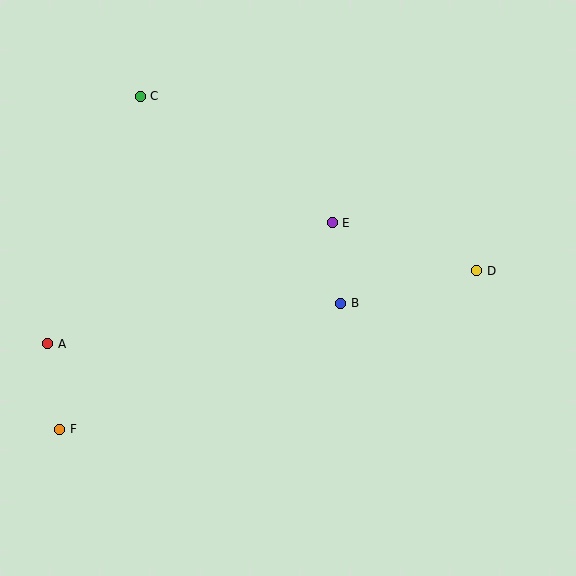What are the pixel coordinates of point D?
Point D is at (477, 271).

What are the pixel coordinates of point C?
Point C is at (140, 96).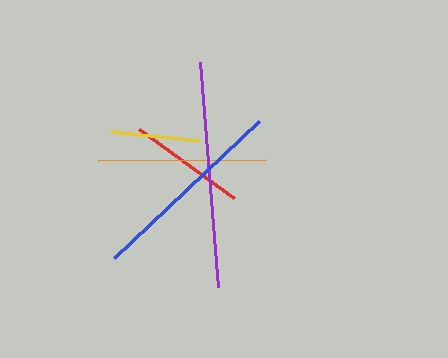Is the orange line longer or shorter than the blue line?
The blue line is longer than the orange line.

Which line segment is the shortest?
The yellow line is the shortest at approximately 88 pixels.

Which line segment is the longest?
The purple line is the longest at approximately 226 pixels.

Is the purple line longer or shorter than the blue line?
The purple line is longer than the blue line.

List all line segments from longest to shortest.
From longest to shortest: purple, blue, orange, red, yellow.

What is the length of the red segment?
The red segment is approximately 118 pixels long.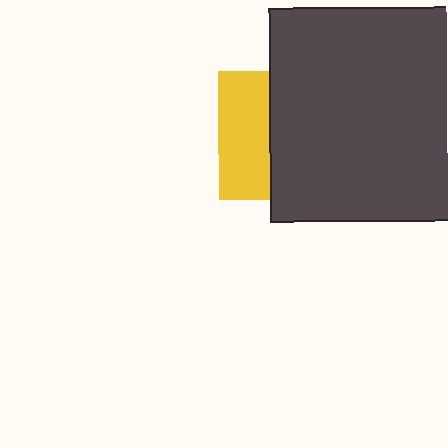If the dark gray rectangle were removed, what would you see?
You would see the complete yellow square.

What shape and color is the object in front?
The object in front is a dark gray rectangle.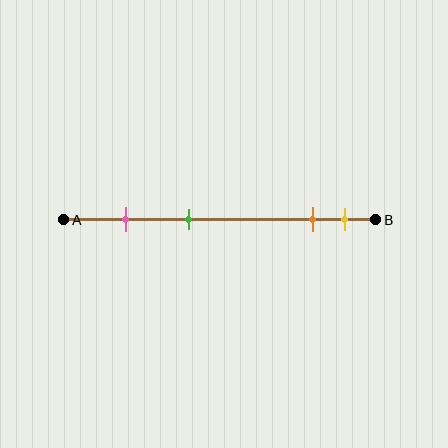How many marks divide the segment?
There are 4 marks dividing the segment.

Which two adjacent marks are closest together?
The orange and yellow marks are the closest adjacent pair.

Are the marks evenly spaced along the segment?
No, the marks are not evenly spaced.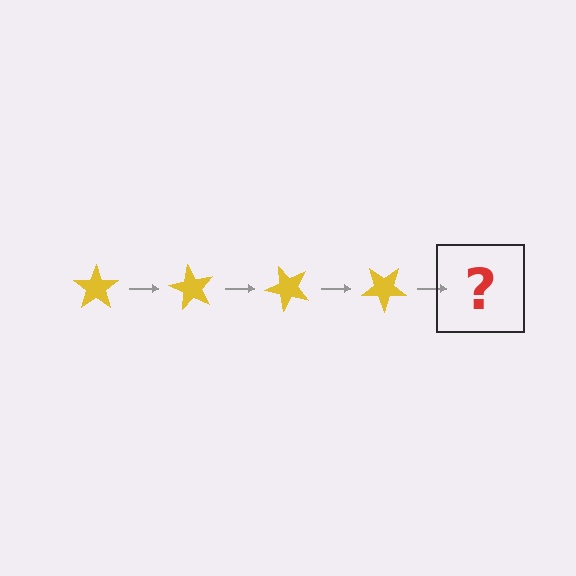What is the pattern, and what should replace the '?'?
The pattern is that the star rotates 60 degrees each step. The '?' should be a yellow star rotated 240 degrees.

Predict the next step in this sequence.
The next step is a yellow star rotated 240 degrees.